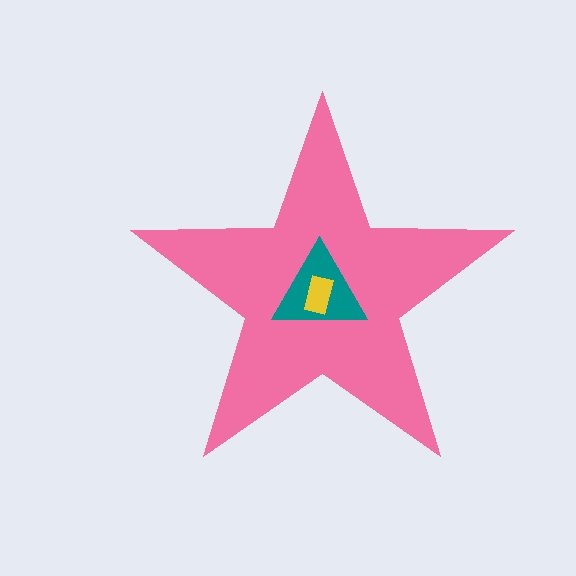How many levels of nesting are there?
3.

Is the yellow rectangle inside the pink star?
Yes.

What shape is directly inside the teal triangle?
The yellow rectangle.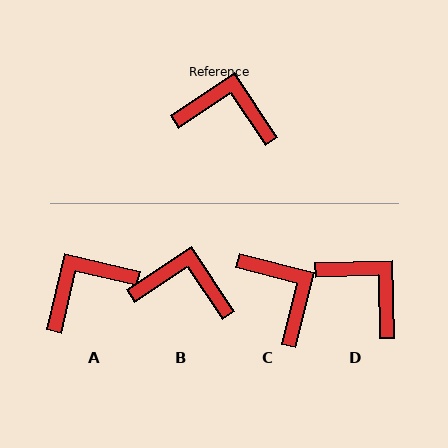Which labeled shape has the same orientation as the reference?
B.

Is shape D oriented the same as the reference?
No, it is off by about 32 degrees.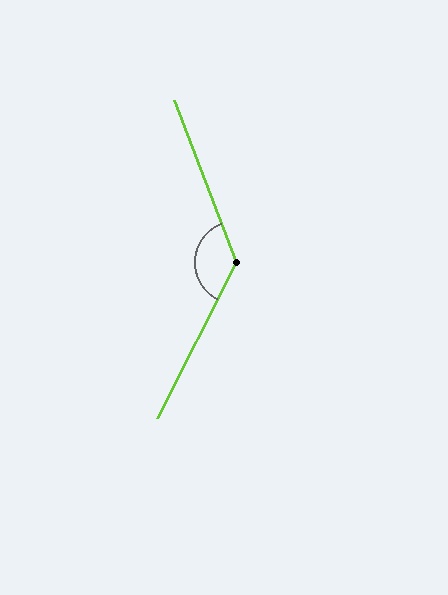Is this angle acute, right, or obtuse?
It is obtuse.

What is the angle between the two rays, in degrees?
Approximately 132 degrees.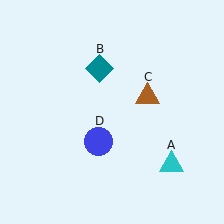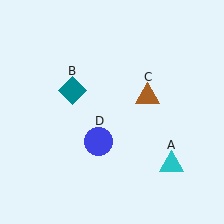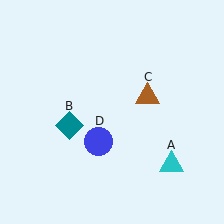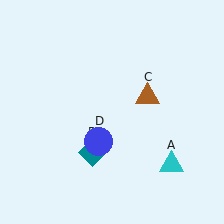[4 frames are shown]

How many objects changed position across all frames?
1 object changed position: teal diamond (object B).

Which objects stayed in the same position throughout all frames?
Cyan triangle (object A) and brown triangle (object C) and blue circle (object D) remained stationary.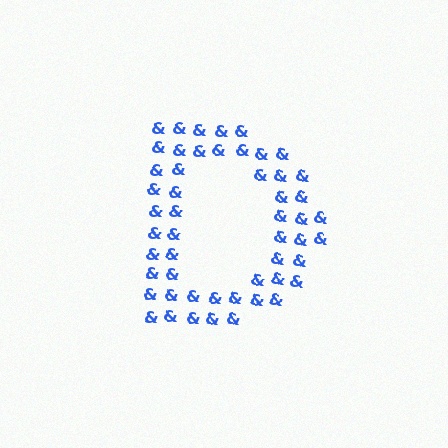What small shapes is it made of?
It is made of small ampersands.